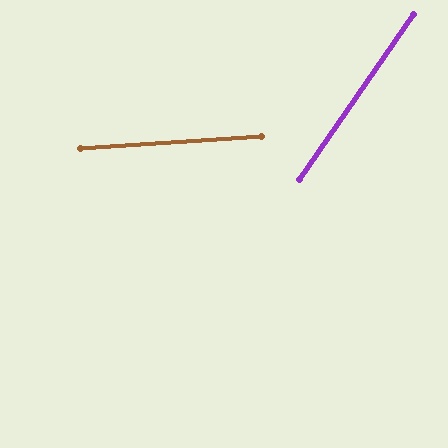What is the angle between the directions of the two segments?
Approximately 51 degrees.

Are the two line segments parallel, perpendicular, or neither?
Neither parallel nor perpendicular — they differ by about 51°.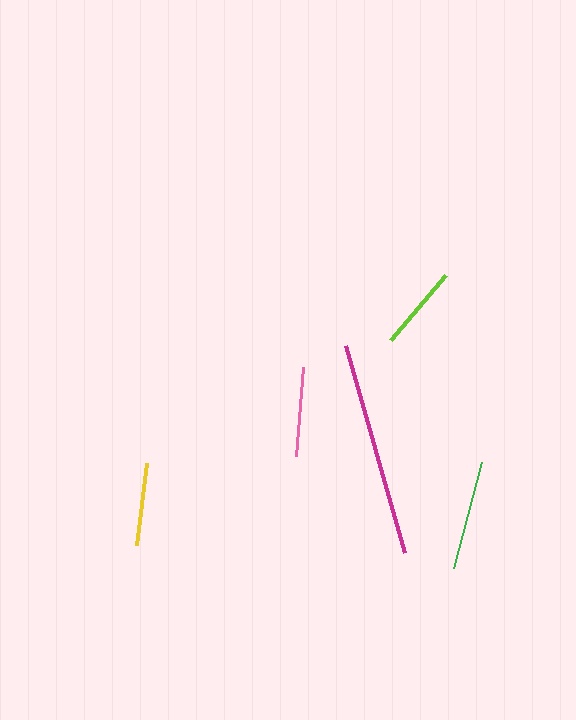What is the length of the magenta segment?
The magenta segment is approximately 216 pixels long.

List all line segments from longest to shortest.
From longest to shortest: magenta, green, pink, lime, yellow.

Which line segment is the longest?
The magenta line is the longest at approximately 216 pixels.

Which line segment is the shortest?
The yellow line is the shortest at approximately 83 pixels.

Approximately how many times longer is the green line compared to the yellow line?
The green line is approximately 1.3 times the length of the yellow line.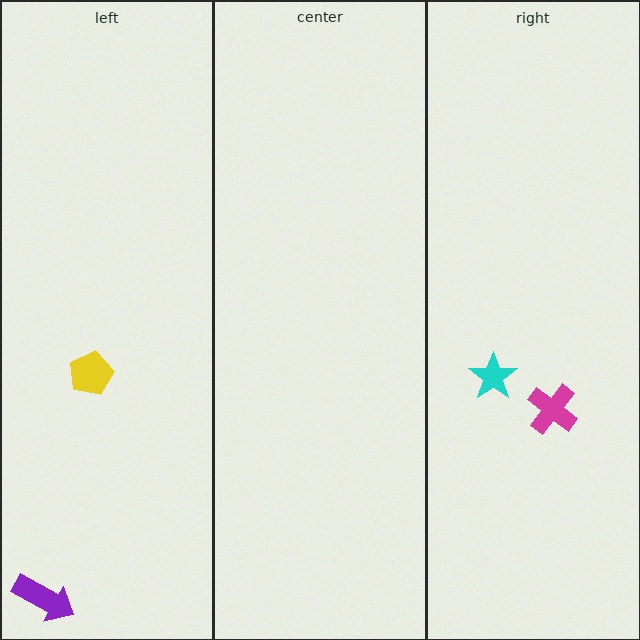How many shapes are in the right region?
2.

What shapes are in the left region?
The purple arrow, the yellow pentagon.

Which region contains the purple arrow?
The left region.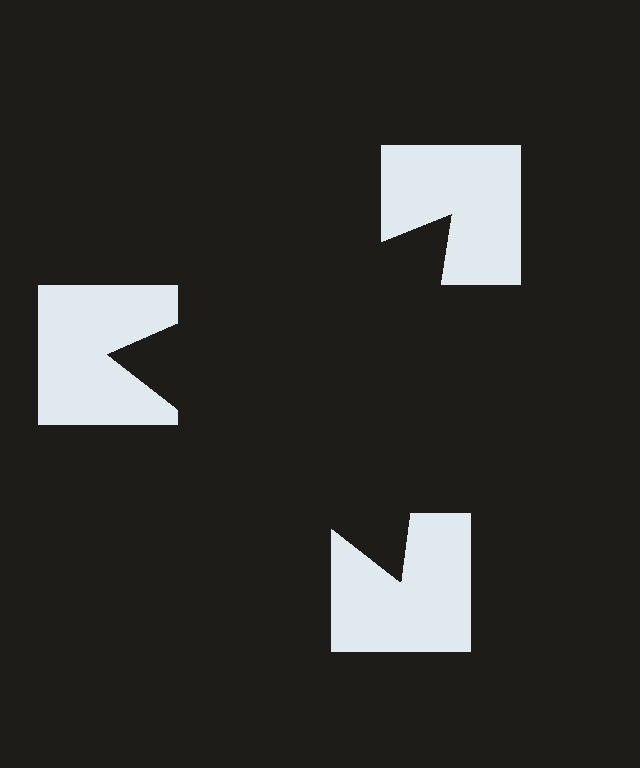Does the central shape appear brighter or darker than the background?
It typically appears slightly darker than the background, even though no actual brightness change is drawn.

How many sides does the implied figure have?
3 sides.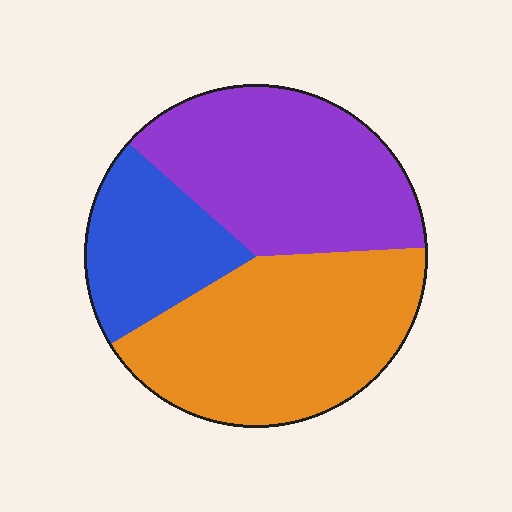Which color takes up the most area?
Orange, at roughly 40%.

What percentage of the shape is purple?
Purple covers 38% of the shape.